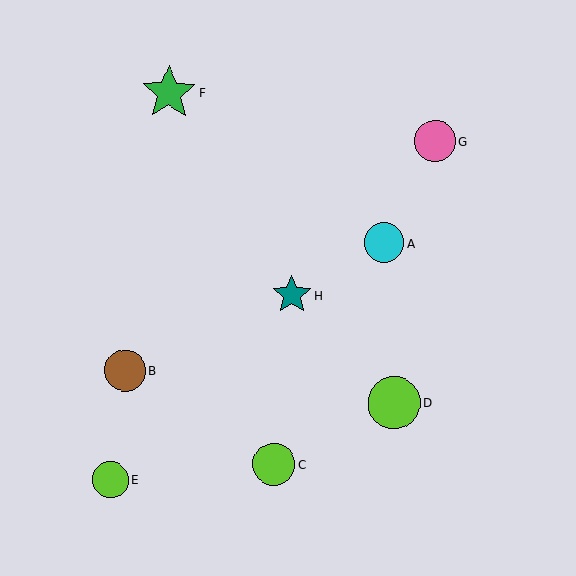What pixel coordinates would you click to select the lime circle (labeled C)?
Click at (274, 464) to select the lime circle C.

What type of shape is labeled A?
Shape A is a cyan circle.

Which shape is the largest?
The green star (labeled F) is the largest.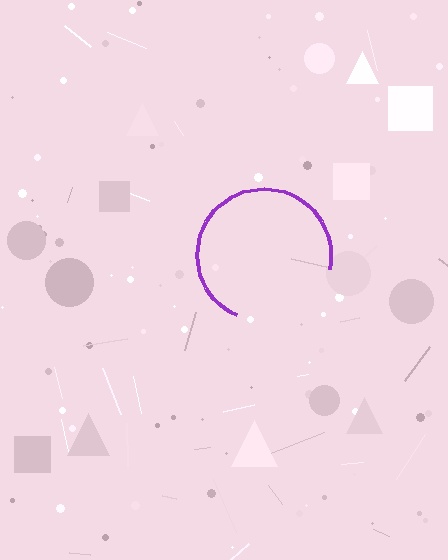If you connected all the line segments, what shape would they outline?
They would outline a circle.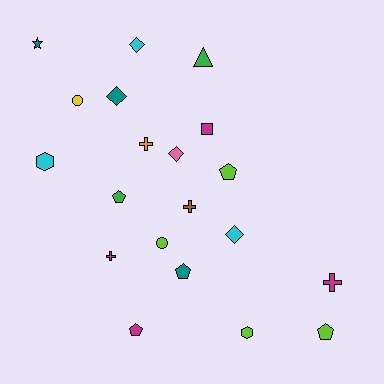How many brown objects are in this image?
There is 1 brown object.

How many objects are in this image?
There are 20 objects.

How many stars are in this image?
There is 1 star.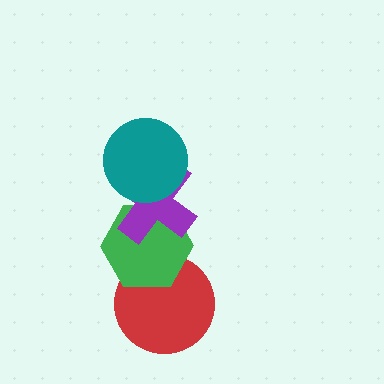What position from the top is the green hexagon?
The green hexagon is 3rd from the top.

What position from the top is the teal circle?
The teal circle is 1st from the top.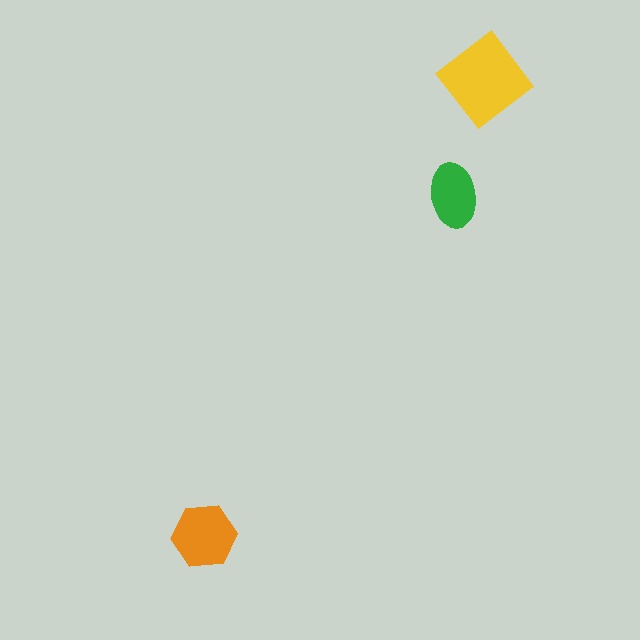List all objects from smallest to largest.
The green ellipse, the orange hexagon, the yellow diamond.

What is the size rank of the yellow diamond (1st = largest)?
1st.